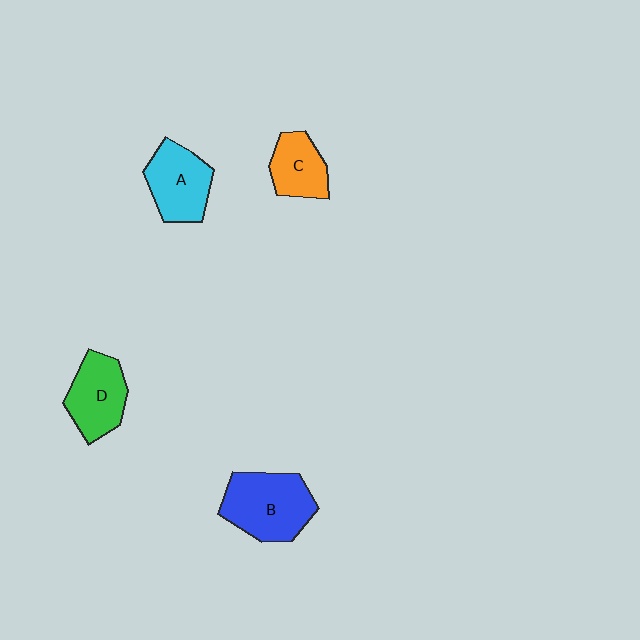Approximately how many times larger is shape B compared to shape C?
Approximately 1.7 times.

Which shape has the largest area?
Shape B (blue).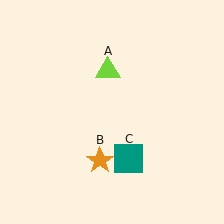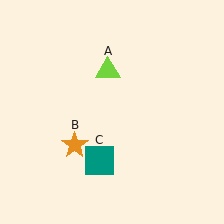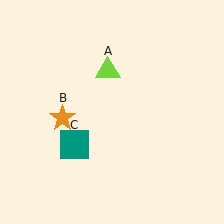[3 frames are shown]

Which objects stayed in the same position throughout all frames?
Lime triangle (object A) remained stationary.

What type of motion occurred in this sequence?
The orange star (object B), teal square (object C) rotated clockwise around the center of the scene.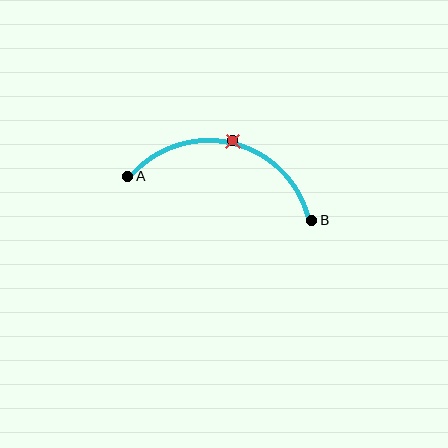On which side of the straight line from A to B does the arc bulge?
The arc bulges above the straight line connecting A and B.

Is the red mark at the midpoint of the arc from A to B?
Yes. The red mark lies on the arc at equal arc-length from both A and B — it is the arc midpoint.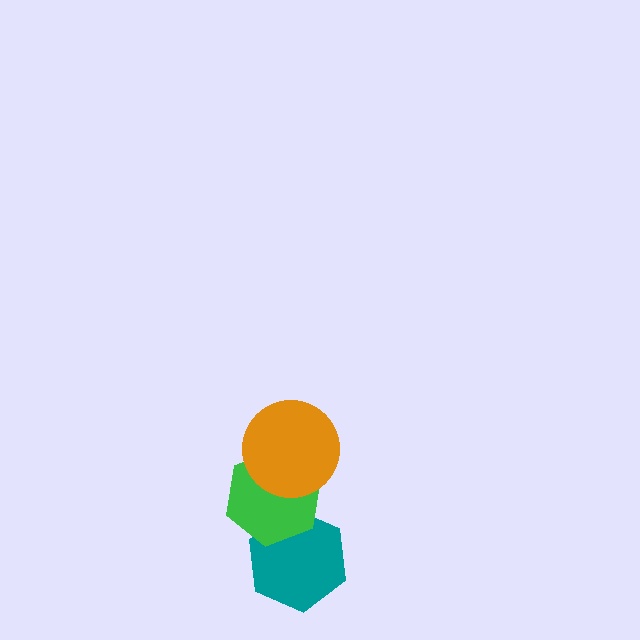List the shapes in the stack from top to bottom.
From top to bottom: the orange circle, the green hexagon, the teal hexagon.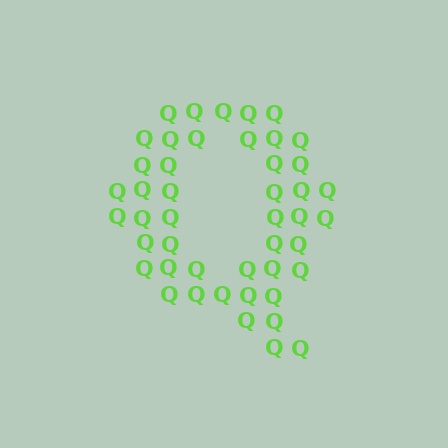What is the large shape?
The large shape is the letter Q.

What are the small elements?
The small elements are letter Q's.